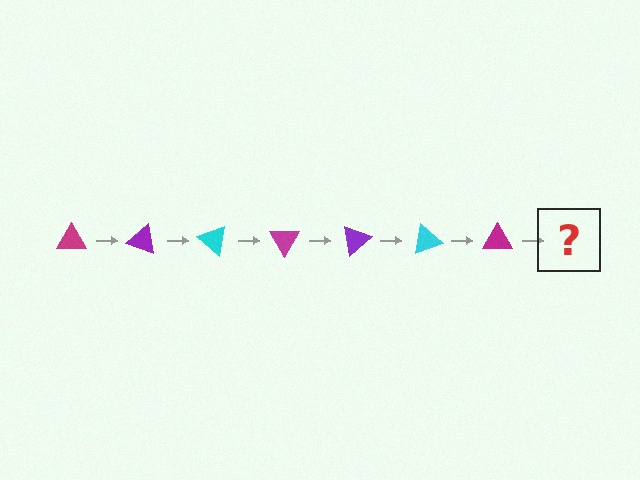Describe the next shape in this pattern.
It should be a purple triangle, rotated 140 degrees from the start.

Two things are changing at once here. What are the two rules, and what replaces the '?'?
The two rules are that it rotates 20 degrees each step and the color cycles through magenta, purple, and cyan. The '?' should be a purple triangle, rotated 140 degrees from the start.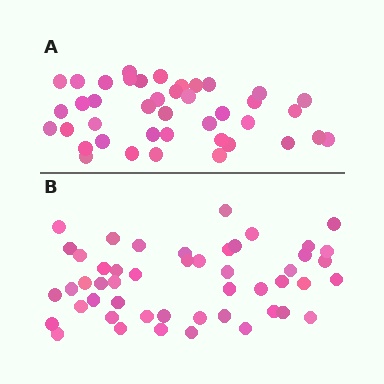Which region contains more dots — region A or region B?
Region B (the bottom region) has more dots.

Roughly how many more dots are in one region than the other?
Region B has roughly 8 or so more dots than region A.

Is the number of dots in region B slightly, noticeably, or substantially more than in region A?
Region B has only slightly more — the two regions are fairly close. The ratio is roughly 1.2 to 1.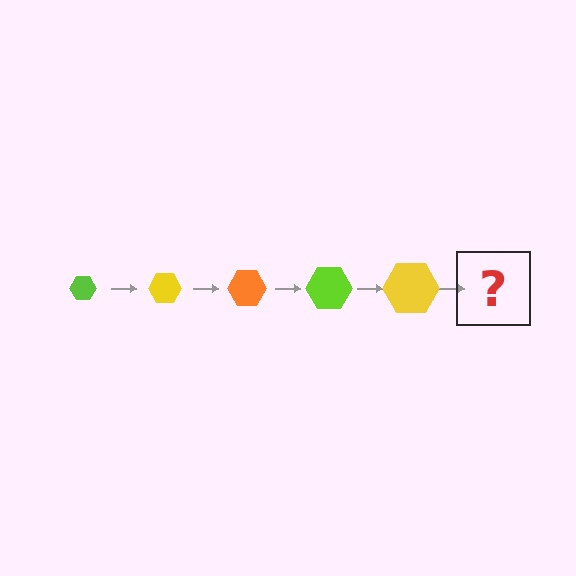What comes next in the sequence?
The next element should be an orange hexagon, larger than the previous one.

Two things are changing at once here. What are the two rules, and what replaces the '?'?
The two rules are that the hexagon grows larger each step and the color cycles through lime, yellow, and orange. The '?' should be an orange hexagon, larger than the previous one.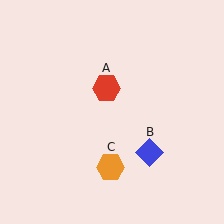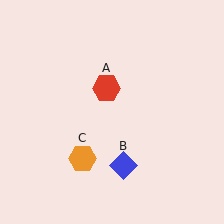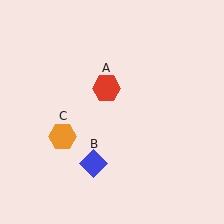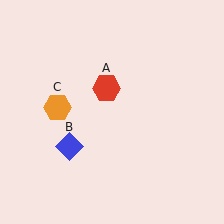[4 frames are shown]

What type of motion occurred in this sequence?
The blue diamond (object B), orange hexagon (object C) rotated clockwise around the center of the scene.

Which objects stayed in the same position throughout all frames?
Red hexagon (object A) remained stationary.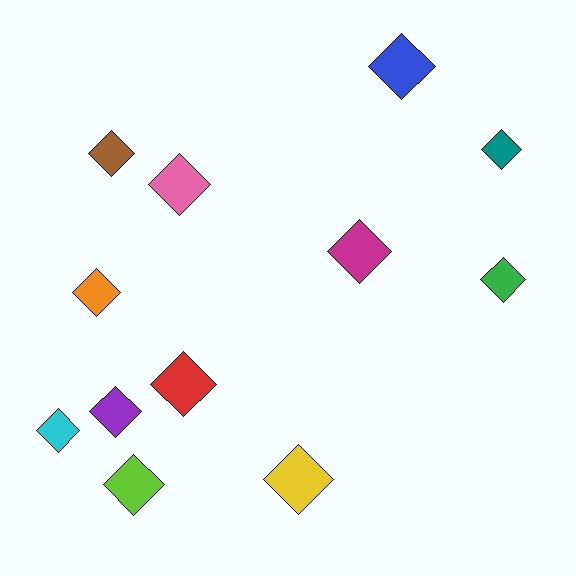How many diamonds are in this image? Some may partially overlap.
There are 12 diamonds.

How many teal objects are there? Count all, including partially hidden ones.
There is 1 teal object.